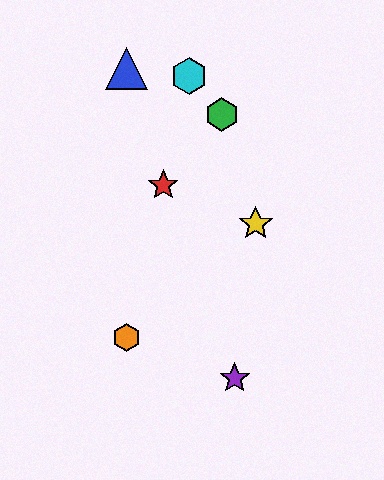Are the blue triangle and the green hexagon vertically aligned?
No, the blue triangle is at x≈127 and the green hexagon is at x≈222.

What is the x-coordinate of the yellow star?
The yellow star is at x≈256.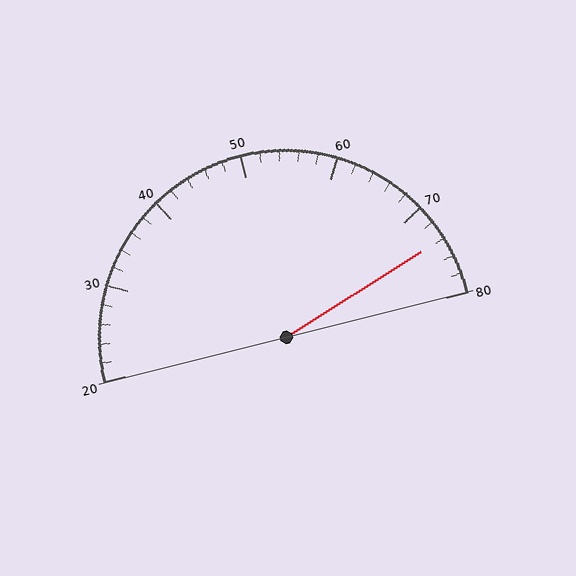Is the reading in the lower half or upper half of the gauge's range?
The reading is in the upper half of the range (20 to 80).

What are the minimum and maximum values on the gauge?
The gauge ranges from 20 to 80.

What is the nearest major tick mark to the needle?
The nearest major tick mark is 70.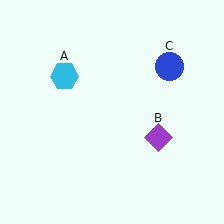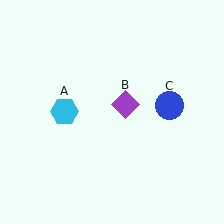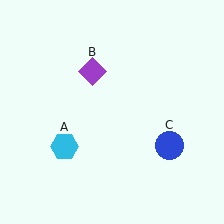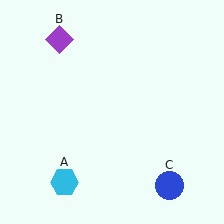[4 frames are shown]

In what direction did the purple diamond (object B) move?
The purple diamond (object B) moved up and to the left.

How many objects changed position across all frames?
3 objects changed position: cyan hexagon (object A), purple diamond (object B), blue circle (object C).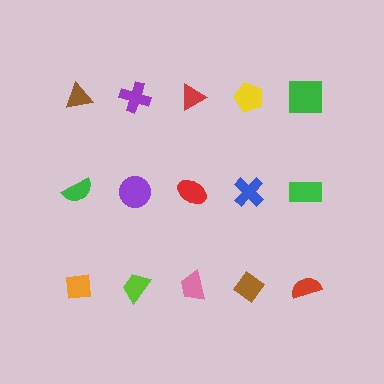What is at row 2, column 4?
A blue cross.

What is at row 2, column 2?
A purple circle.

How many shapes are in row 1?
5 shapes.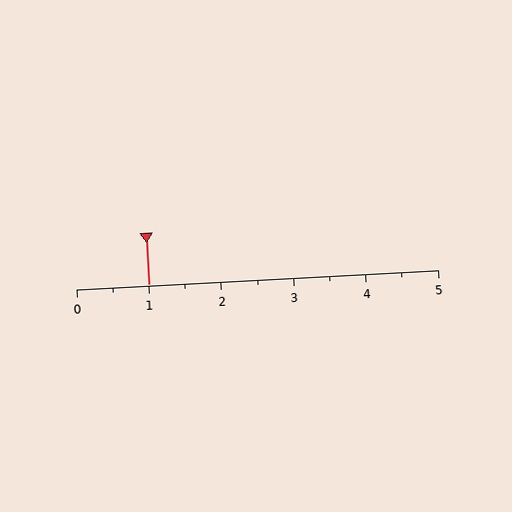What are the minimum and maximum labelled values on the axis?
The axis runs from 0 to 5.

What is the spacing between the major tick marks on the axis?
The major ticks are spaced 1 apart.